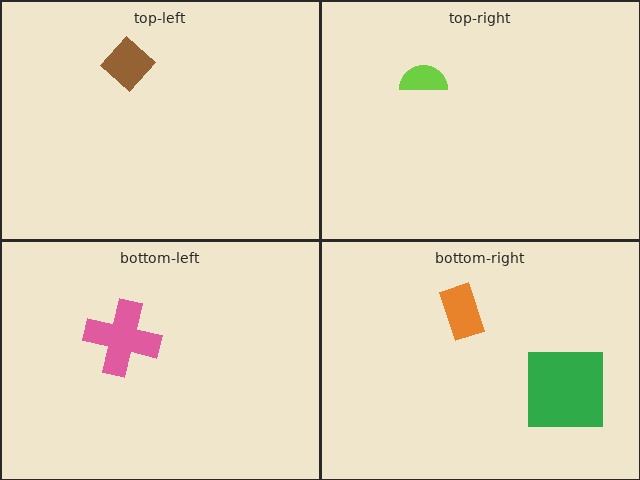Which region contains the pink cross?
The bottom-left region.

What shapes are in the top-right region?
The lime semicircle.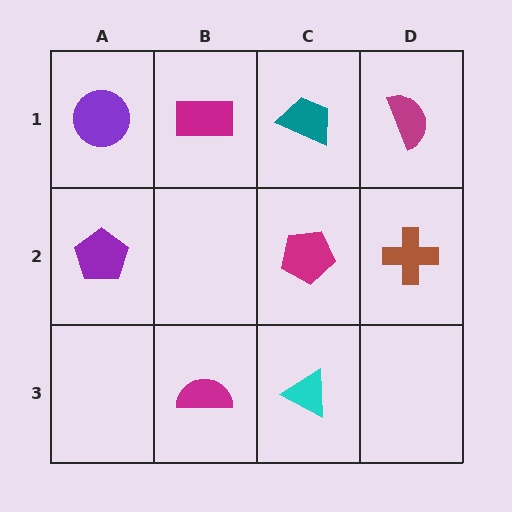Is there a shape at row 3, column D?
No, that cell is empty.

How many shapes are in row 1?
4 shapes.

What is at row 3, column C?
A cyan triangle.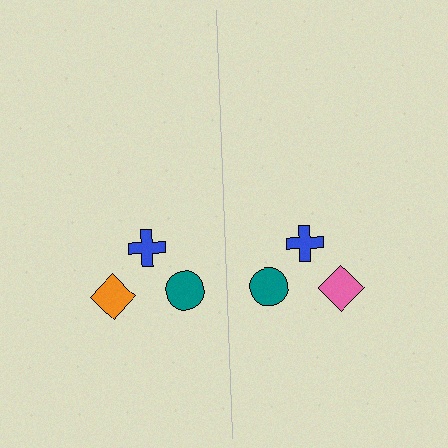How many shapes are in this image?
There are 6 shapes in this image.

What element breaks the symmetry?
The pink diamond on the right side breaks the symmetry — its mirror counterpart is orange.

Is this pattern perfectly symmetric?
No, the pattern is not perfectly symmetric. The pink diamond on the right side breaks the symmetry — its mirror counterpart is orange.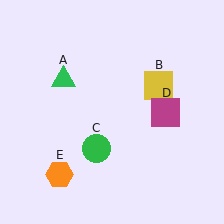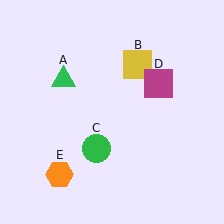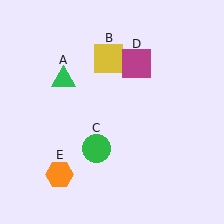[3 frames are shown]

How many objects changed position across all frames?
2 objects changed position: yellow square (object B), magenta square (object D).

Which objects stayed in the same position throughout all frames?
Green triangle (object A) and green circle (object C) and orange hexagon (object E) remained stationary.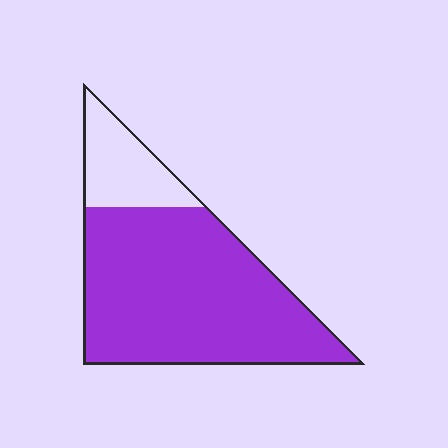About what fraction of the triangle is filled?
About four fifths (4/5).